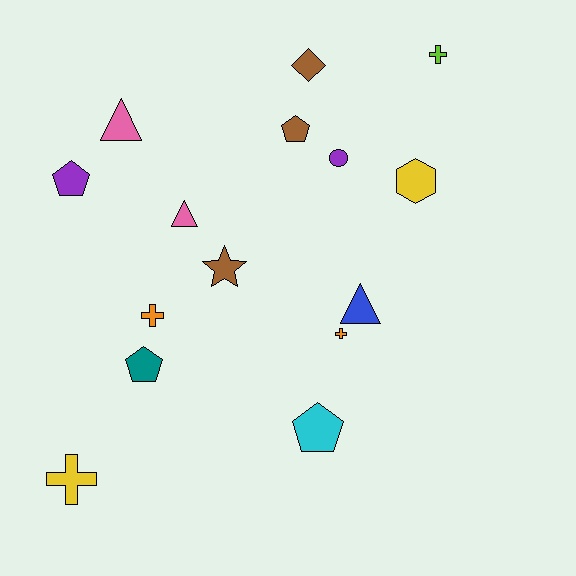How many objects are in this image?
There are 15 objects.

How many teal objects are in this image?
There is 1 teal object.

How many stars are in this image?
There is 1 star.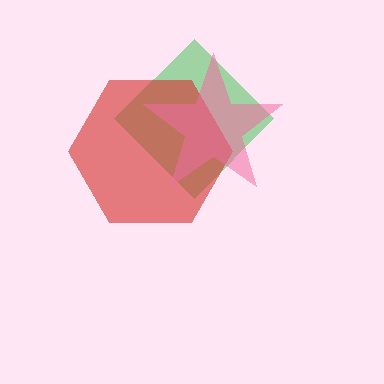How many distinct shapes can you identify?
There are 3 distinct shapes: a green diamond, a red hexagon, a pink star.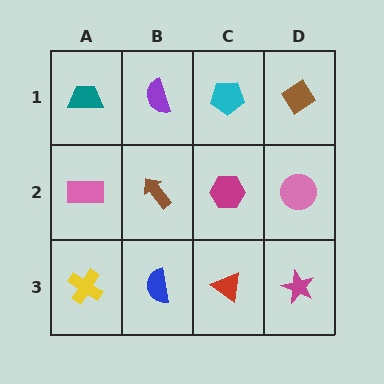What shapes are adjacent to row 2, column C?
A cyan pentagon (row 1, column C), a red triangle (row 3, column C), a brown arrow (row 2, column B), a pink circle (row 2, column D).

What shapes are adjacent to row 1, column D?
A pink circle (row 2, column D), a cyan pentagon (row 1, column C).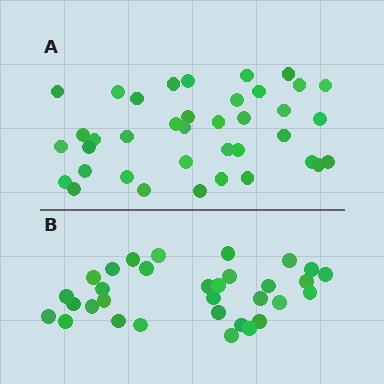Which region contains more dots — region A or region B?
Region A (the top region) has more dots.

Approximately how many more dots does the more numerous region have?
Region A has about 6 more dots than region B.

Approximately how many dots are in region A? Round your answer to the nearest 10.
About 40 dots. (The exact count is 38, which rounds to 40.)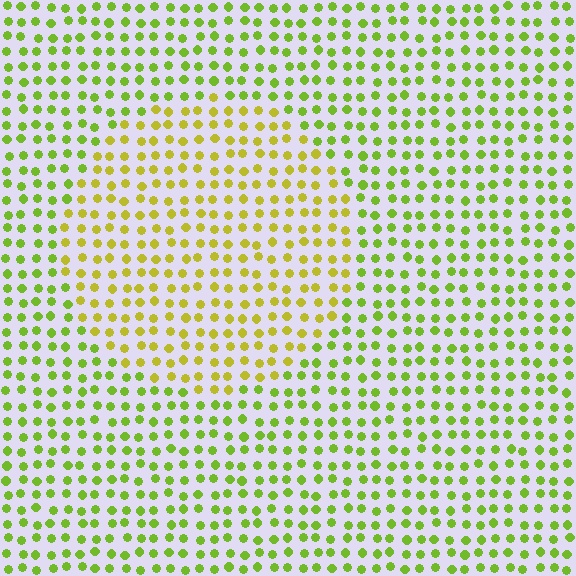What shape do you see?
I see a circle.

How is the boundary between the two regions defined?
The boundary is defined purely by a slight shift in hue (about 30 degrees). Spacing, size, and orientation are identical on both sides.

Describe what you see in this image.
The image is filled with small lime elements in a uniform arrangement. A circle-shaped region is visible where the elements are tinted to a slightly different hue, forming a subtle color boundary.